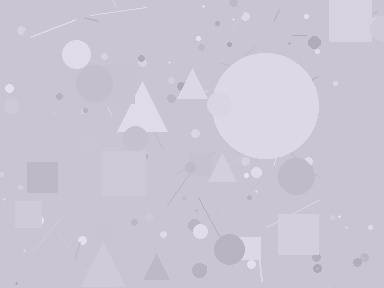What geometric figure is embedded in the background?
A circle is embedded in the background.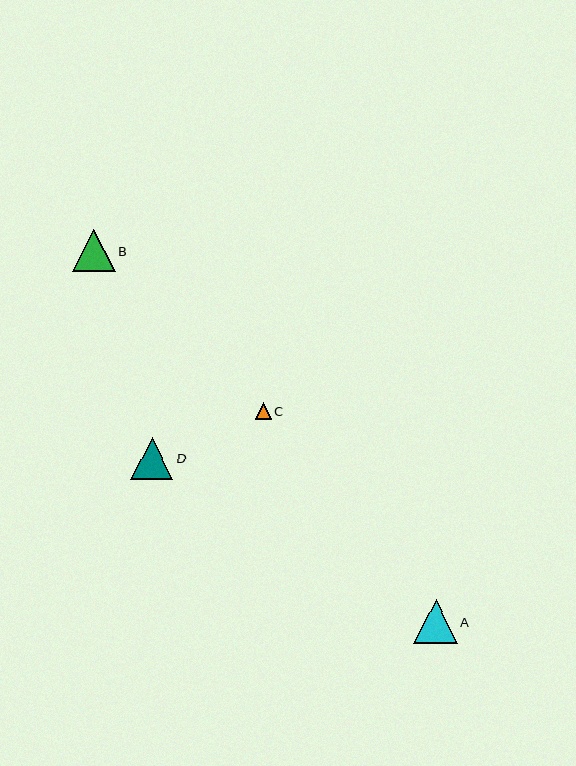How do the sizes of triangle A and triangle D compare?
Triangle A and triangle D are approximately the same size.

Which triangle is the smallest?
Triangle C is the smallest with a size of approximately 16 pixels.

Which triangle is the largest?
Triangle A is the largest with a size of approximately 44 pixels.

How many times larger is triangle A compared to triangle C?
Triangle A is approximately 2.7 times the size of triangle C.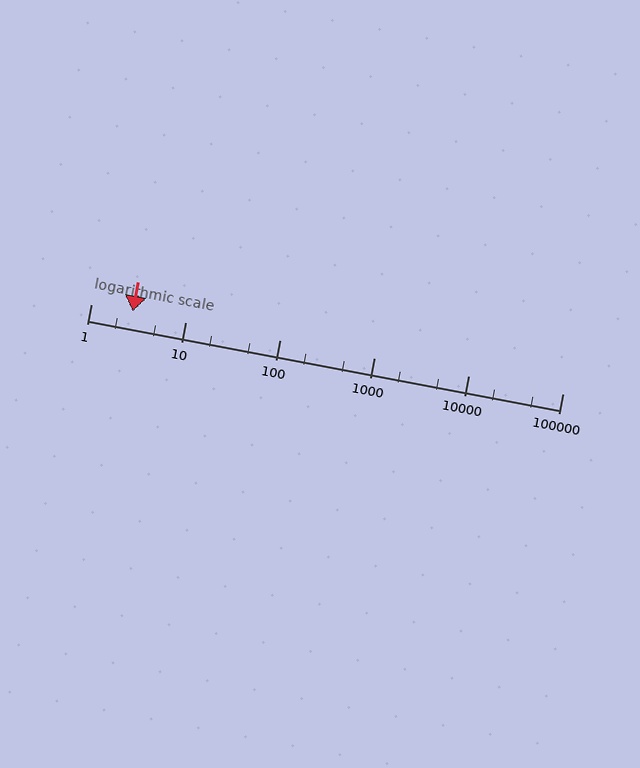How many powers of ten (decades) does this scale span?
The scale spans 5 decades, from 1 to 100000.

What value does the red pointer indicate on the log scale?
The pointer indicates approximately 2.8.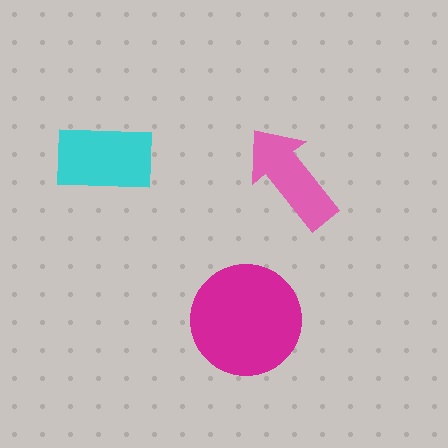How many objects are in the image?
There are 3 objects in the image.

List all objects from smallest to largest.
The pink arrow, the cyan rectangle, the magenta circle.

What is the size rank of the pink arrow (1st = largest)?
3rd.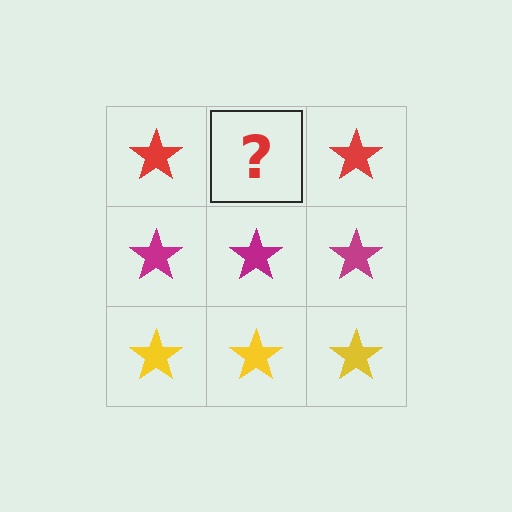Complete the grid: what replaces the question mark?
The question mark should be replaced with a red star.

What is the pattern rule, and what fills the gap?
The rule is that each row has a consistent color. The gap should be filled with a red star.